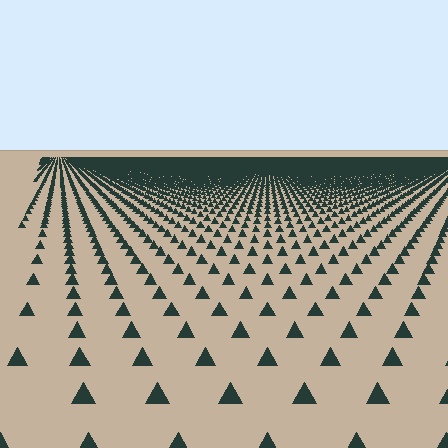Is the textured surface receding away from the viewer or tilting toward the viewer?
The surface is receding away from the viewer. Texture elements get smaller and denser toward the top.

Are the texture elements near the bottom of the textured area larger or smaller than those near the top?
Larger. Near the bottom, elements are closer to the viewer and appear at a bigger on-screen size.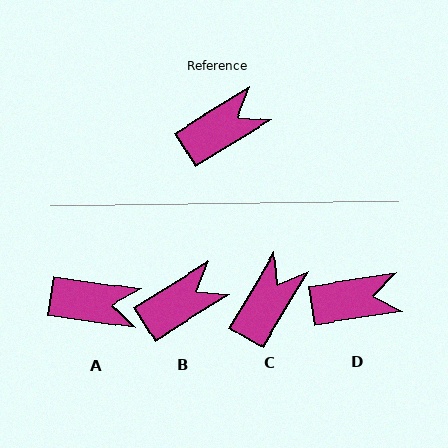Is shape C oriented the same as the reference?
No, it is off by about 28 degrees.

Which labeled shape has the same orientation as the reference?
B.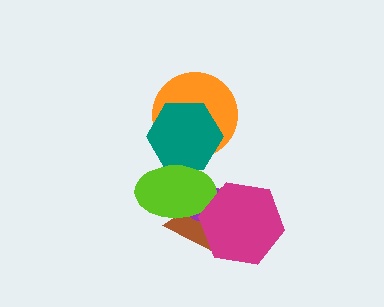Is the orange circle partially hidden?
Yes, it is partially covered by another shape.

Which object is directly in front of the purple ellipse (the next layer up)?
The lime ellipse is directly in front of the purple ellipse.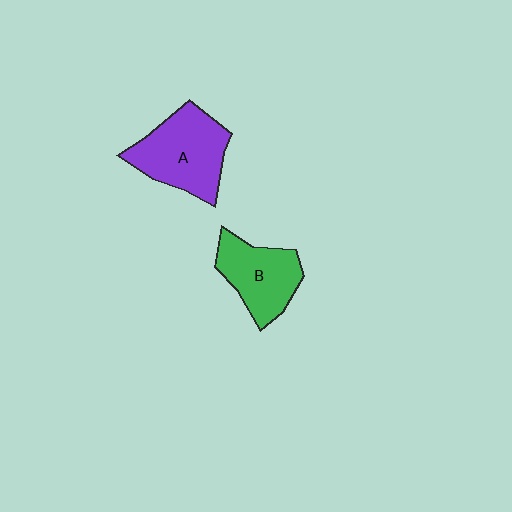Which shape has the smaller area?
Shape B (green).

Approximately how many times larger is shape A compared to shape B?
Approximately 1.2 times.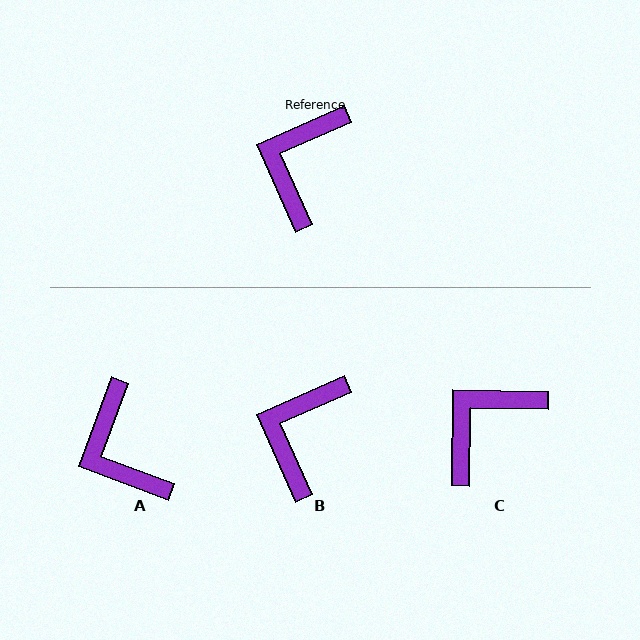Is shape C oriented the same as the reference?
No, it is off by about 25 degrees.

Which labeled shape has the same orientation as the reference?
B.